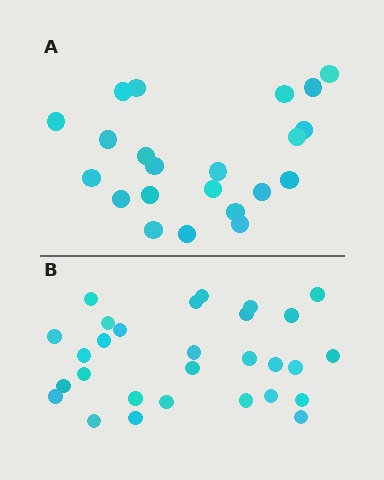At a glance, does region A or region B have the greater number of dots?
Region B (the bottom region) has more dots.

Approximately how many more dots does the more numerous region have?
Region B has roughly 8 or so more dots than region A.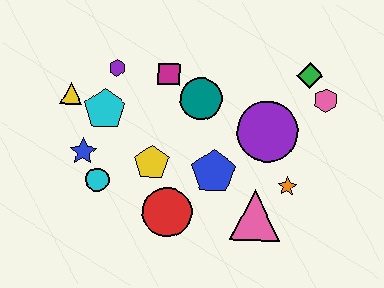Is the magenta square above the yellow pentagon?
Yes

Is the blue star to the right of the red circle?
No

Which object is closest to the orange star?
The pink triangle is closest to the orange star.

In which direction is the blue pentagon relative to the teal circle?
The blue pentagon is below the teal circle.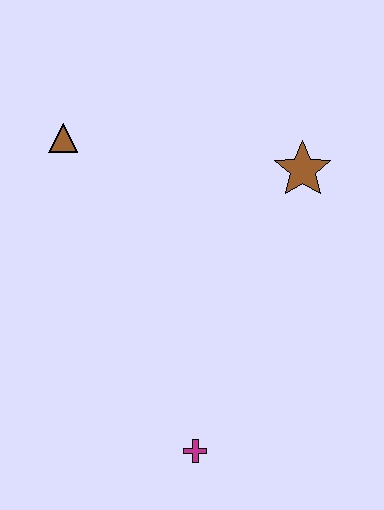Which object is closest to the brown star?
The brown triangle is closest to the brown star.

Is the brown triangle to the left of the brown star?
Yes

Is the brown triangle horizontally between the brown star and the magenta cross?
No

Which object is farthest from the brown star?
The magenta cross is farthest from the brown star.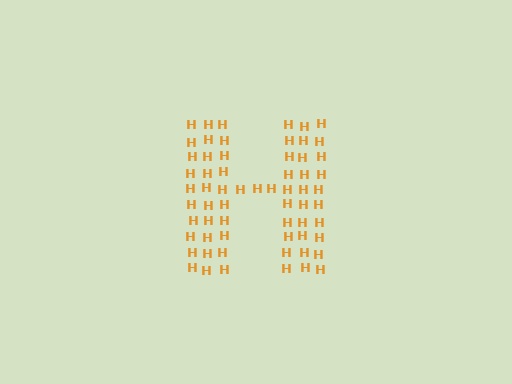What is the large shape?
The large shape is the letter H.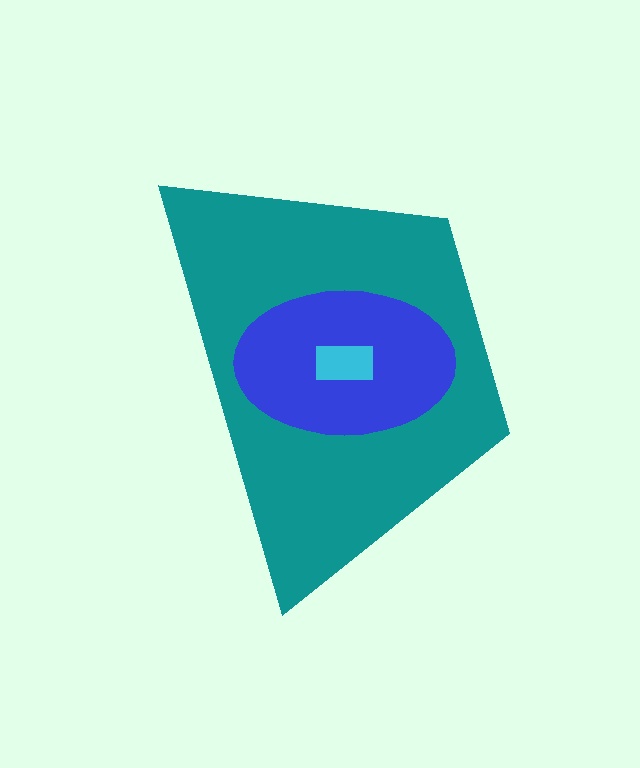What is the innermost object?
The cyan rectangle.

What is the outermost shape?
The teal trapezoid.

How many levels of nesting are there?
3.